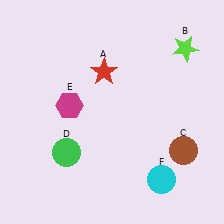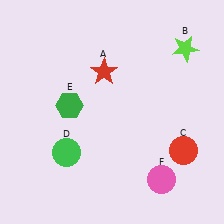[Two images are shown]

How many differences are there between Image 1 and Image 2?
There are 3 differences between the two images.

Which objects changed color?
C changed from brown to red. E changed from magenta to green. F changed from cyan to pink.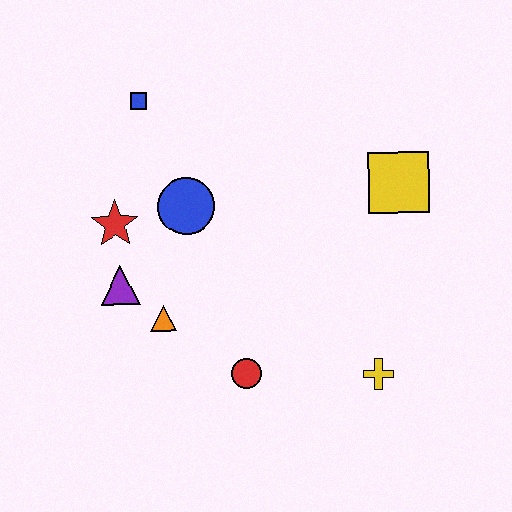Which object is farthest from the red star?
The yellow cross is farthest from the red star.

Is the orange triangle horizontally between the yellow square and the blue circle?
No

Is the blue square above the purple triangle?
Yes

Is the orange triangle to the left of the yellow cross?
Yes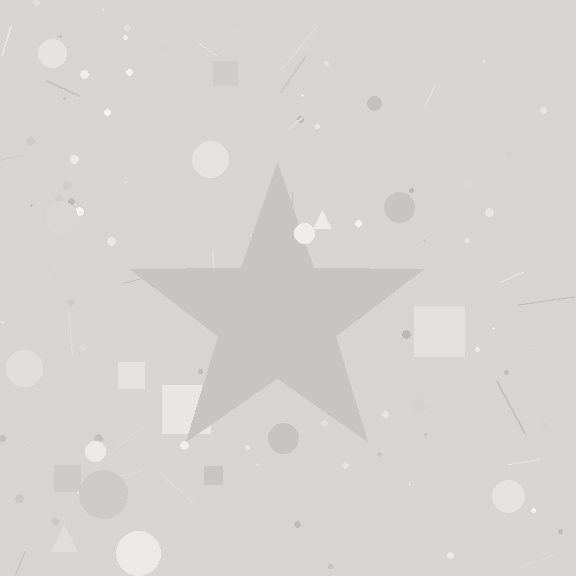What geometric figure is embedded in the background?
A star is embedded in the background.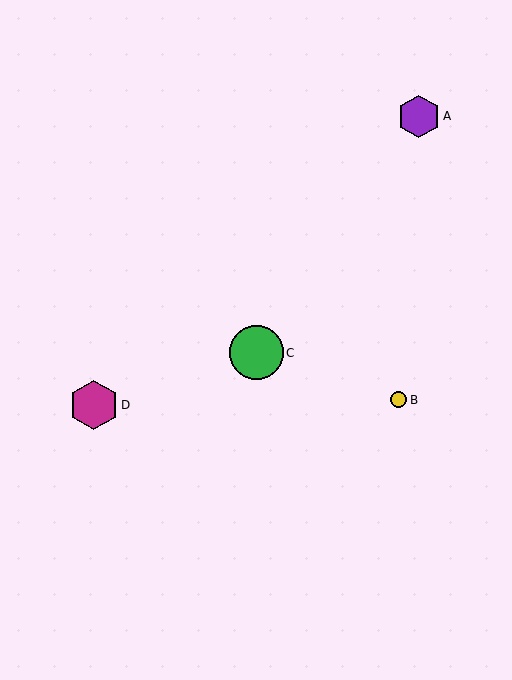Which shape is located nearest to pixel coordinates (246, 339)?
The green circle (labeled C) at (256, 353) is nearest to that location.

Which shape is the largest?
The green circle (labeled C) is the largest.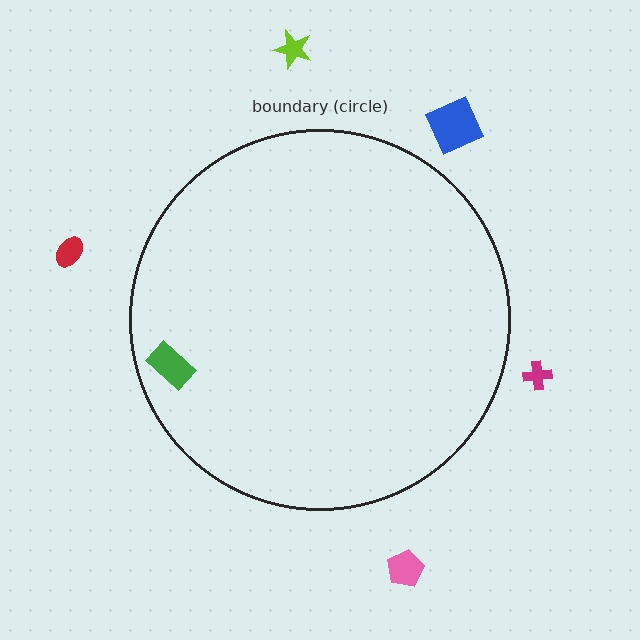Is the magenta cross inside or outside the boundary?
Outside.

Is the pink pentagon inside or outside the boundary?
Outside.